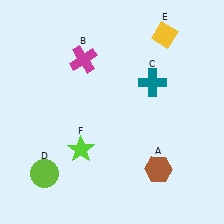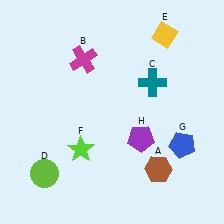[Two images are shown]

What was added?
A blue pentagon (G), a purple pentagon (H) were added in Image 2.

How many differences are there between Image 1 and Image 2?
There are 2 differences between the two images.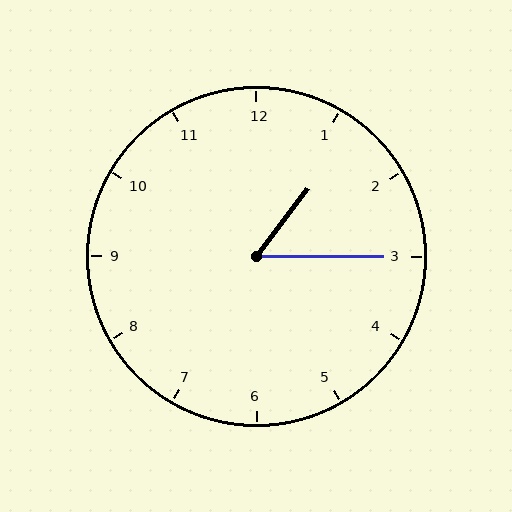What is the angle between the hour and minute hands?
Approximately 52 degrees.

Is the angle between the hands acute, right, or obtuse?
It is acute.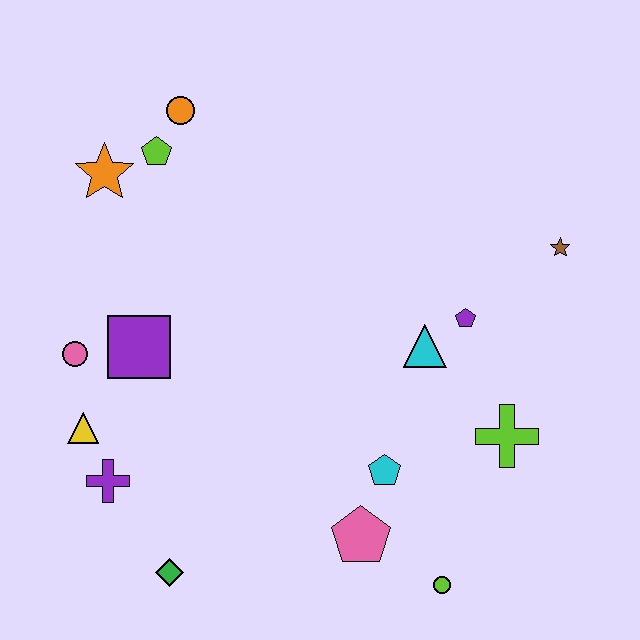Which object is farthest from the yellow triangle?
The brown star is farthest from the yellow triangle.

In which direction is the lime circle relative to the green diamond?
The lime circle is to the right of the green diamond.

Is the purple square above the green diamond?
Yes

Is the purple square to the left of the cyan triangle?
Yes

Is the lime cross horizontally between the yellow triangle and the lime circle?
No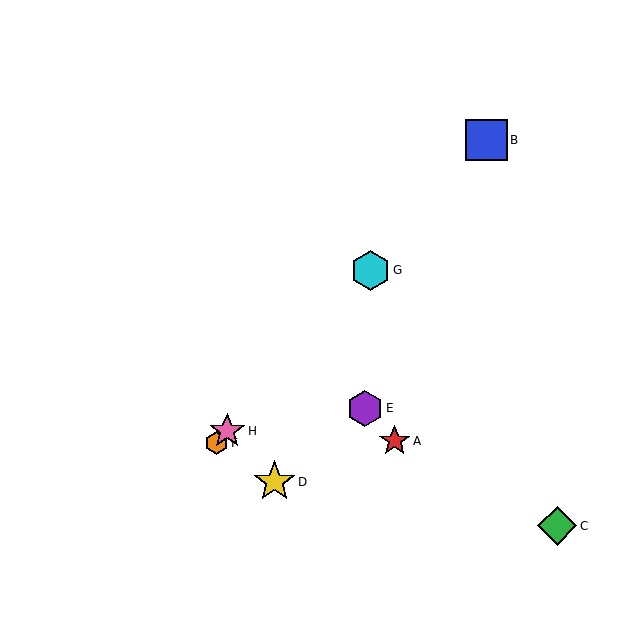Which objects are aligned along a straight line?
Objects B, F, G, H are aligned along a straight line.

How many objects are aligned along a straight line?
4 objects (B, F, G, H) are aligned along a straight line.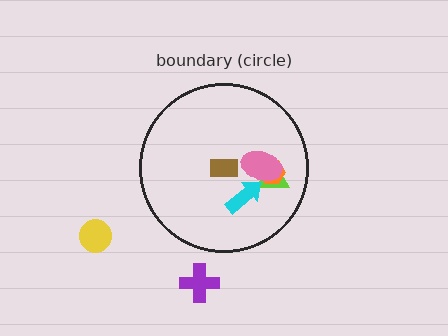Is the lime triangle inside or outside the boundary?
Inside.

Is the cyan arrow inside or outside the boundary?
Inside.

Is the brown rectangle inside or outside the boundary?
Inside.